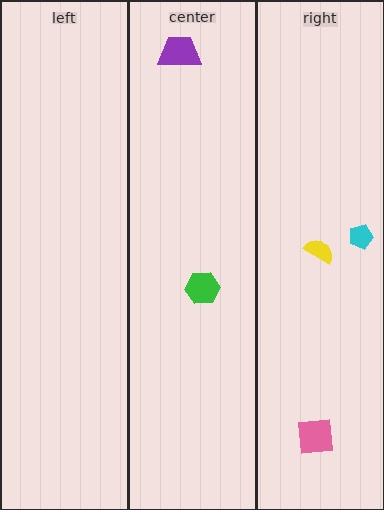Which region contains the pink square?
The right region.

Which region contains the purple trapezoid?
The center region.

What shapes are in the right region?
The pink square, the yellow semicircle, the cyan pentagon.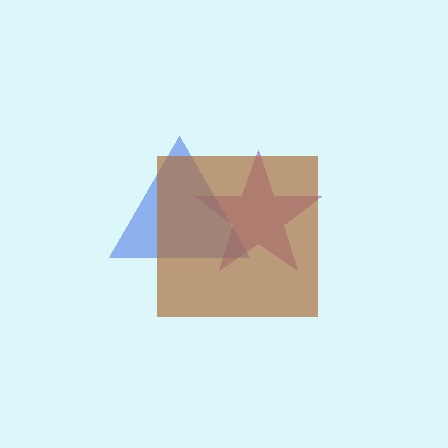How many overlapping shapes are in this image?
There are 3 overlapping shapes in the image.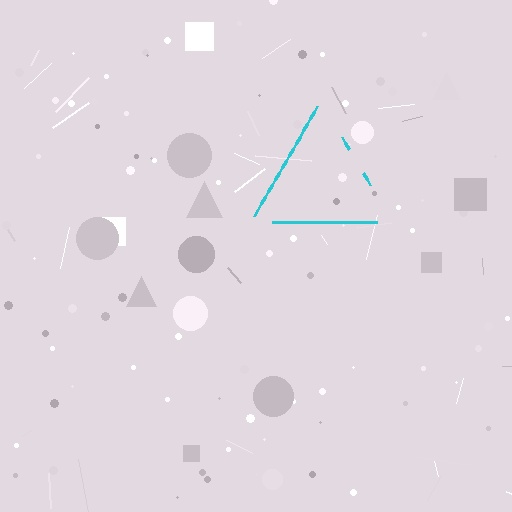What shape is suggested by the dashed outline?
The dashed outline suggests a triangle.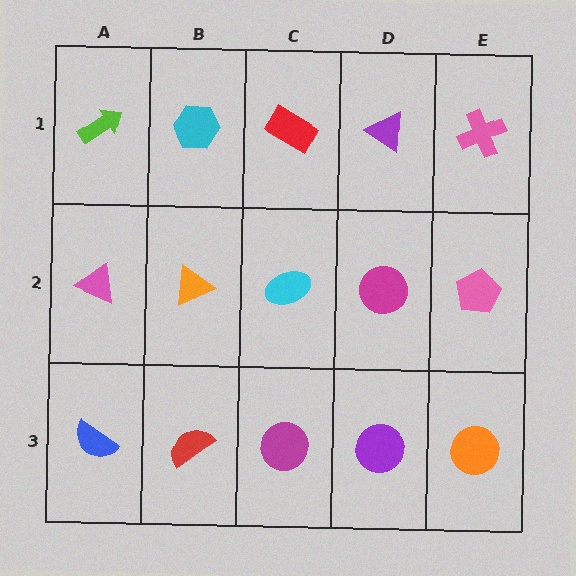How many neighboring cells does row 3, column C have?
3.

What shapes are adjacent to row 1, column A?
A pink triangle (row 2, column A), a cyan hexagon (row 1, column B).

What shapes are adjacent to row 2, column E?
A pink cross (row 1, column E), an orange circle (row 3, column E), a magenta circle (row 2, column D).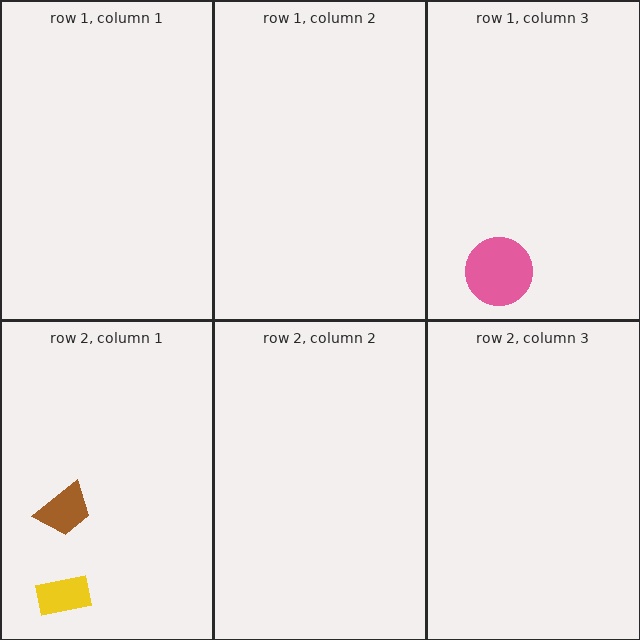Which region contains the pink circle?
The row 1, column 3 region.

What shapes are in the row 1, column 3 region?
The pink circle.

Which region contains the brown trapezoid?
The row 2, column 1 region.